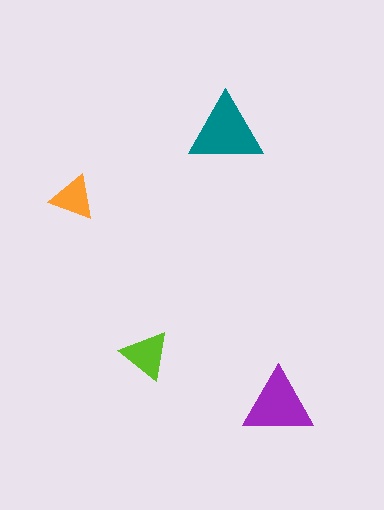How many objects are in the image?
There are 4 objects in the image.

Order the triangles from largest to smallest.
the teal one, the purple one, the lime one, the orange one.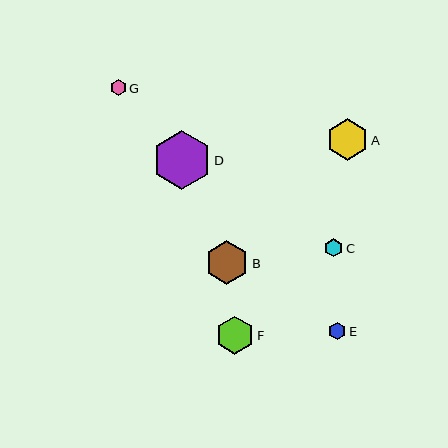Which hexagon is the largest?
Hexagon D is the largest with a size of approximately 59 pixels.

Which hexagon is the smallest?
Hexagon G is the smallest with a size of approximately 16 pixels.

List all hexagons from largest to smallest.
From largest to smallest: D, B, A, F, C, E, G.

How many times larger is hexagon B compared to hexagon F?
Hexagon B is approximately 1.1 times the size of hexagon F.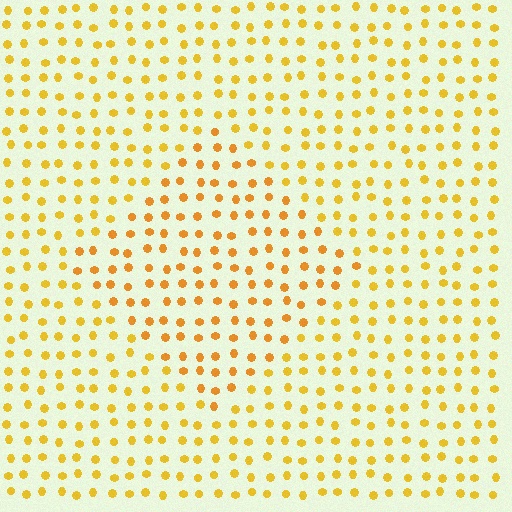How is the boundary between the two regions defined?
The boundary is defined purely by a slight shift in hue (about 16 degrees). Spacing, size, and orientation are identical on both sides.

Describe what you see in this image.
The image is filled with small yellow elements in a uniform arrangement. A diamond-shaped region is visible where the elements are tinted to a slightly different hue, forming a subtle color boundary.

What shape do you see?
I see a diamond.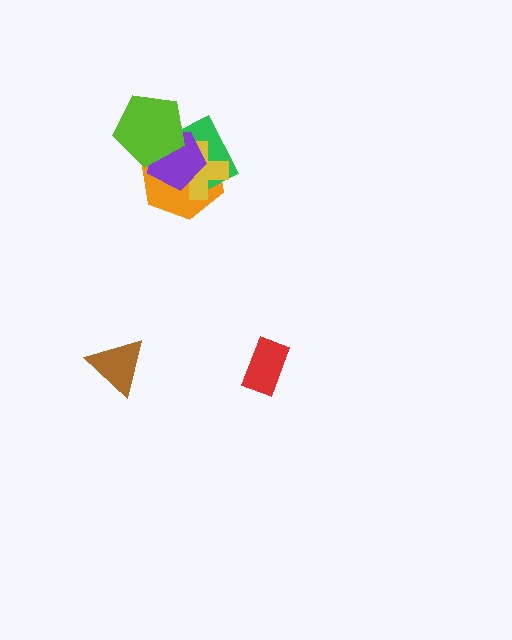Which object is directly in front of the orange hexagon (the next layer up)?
The green rectangle is directly in front of the orange hexagon.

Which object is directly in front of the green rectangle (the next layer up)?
The yellow cross is directly in front of the green rectangle.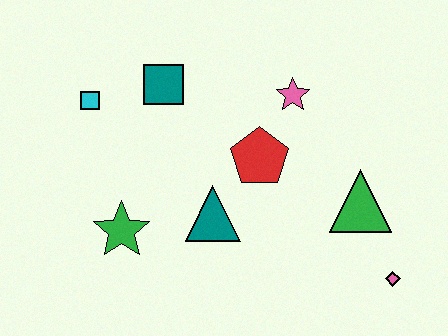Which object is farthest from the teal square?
The pink diamond is farthest from the teal square.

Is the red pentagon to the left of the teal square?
No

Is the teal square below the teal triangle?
No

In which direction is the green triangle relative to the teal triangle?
The green triangle is to the right of the teal triangle.